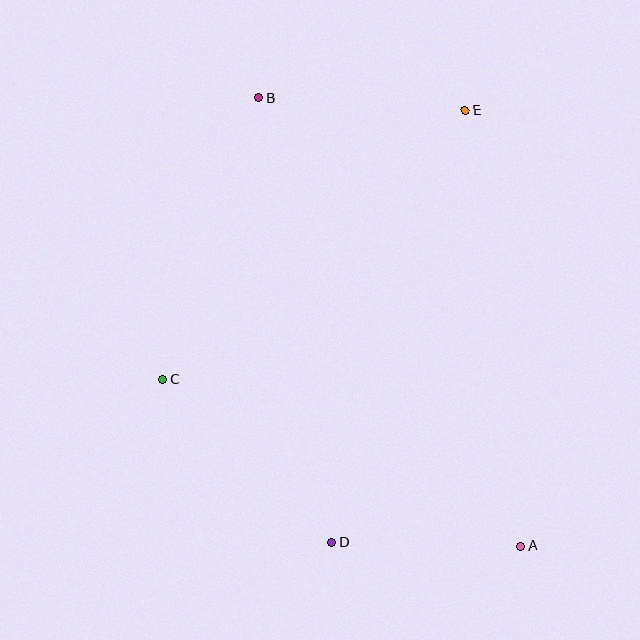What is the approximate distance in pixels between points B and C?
The distance between B and C is approximately 298 pixels.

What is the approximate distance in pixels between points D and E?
The distance between D and E is approximately 452 pixels.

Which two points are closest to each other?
Points A and D are closest to each other.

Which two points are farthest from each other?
Points A and B are farthest from each other.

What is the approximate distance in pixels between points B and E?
The distance between B and E is approximately 207 pixels.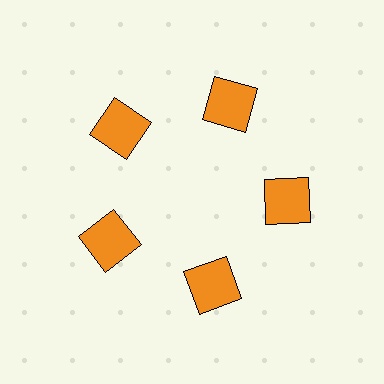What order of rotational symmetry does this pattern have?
This pattern has 5-fold rotational symmetry.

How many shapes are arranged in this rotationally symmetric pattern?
There are 5 shapes, arranged in 5 groups of 1.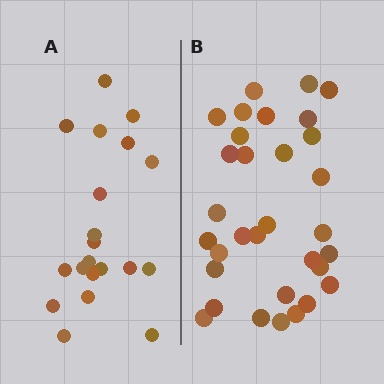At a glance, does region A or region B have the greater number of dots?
Region B (the right region) has more dots.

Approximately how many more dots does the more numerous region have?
Region B has roughly 12 or so more dots than region A.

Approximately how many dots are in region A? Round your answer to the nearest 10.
About 20 dots.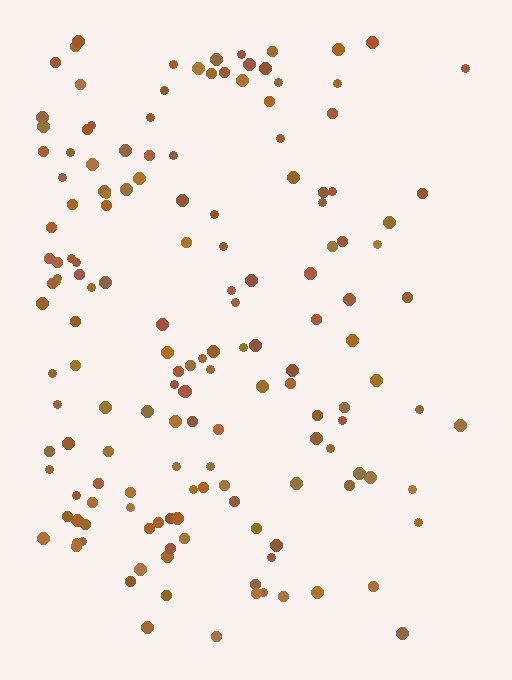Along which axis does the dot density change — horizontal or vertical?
Horizontal.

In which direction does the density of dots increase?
From right to left, with the left side densest.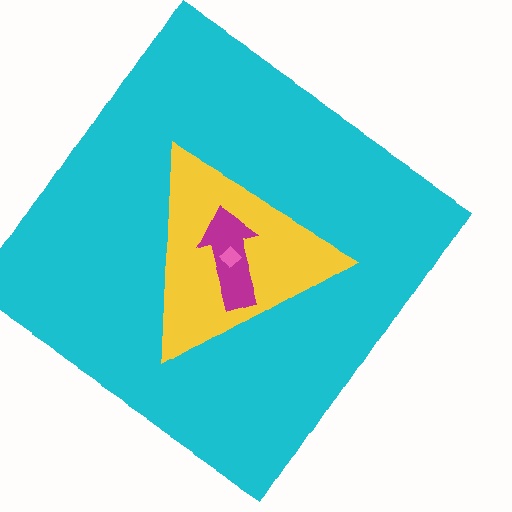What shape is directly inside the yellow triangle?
The magenta arrow.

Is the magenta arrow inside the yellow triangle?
Yes.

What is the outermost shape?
The cyan diamond.